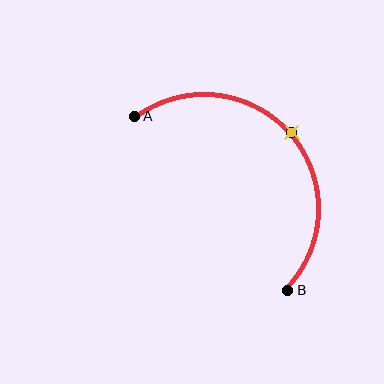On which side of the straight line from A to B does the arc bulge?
The arc bulges above and to the right of the straight line connecting A and B.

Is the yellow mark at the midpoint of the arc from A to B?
Yes. The yellow mark lies on the arc at equal arc-length from both A and B — it is the arc midpoint.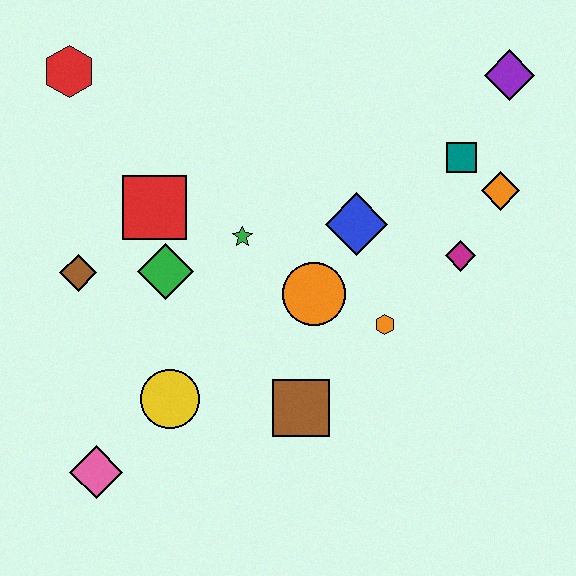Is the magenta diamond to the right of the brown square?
Yes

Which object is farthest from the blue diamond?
The pink diamond is farthest from the blue diamond.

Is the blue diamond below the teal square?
Yes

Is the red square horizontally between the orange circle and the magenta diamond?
No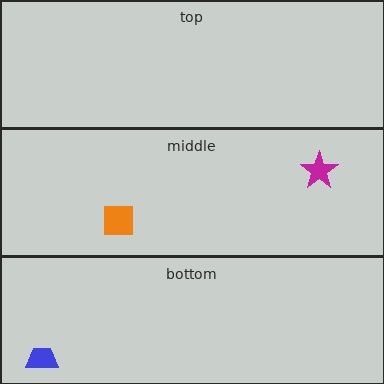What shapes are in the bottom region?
The blue trapezoid.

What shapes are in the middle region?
The orange square, the magenta star.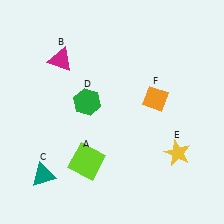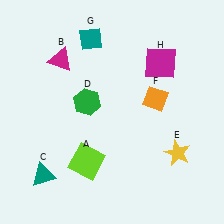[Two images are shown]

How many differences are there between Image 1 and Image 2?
There are 2 differences between the two images.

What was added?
A teal diamond (G), a magenta square (H) were added in Image 2.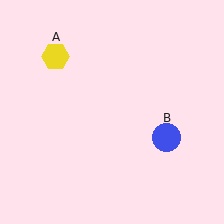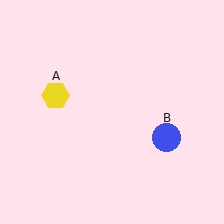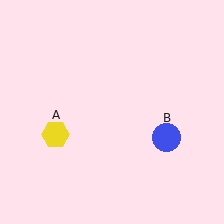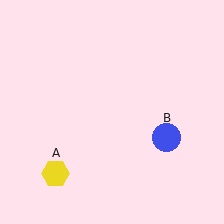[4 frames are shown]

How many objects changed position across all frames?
1 object changed position: yellow hexagon (object A).